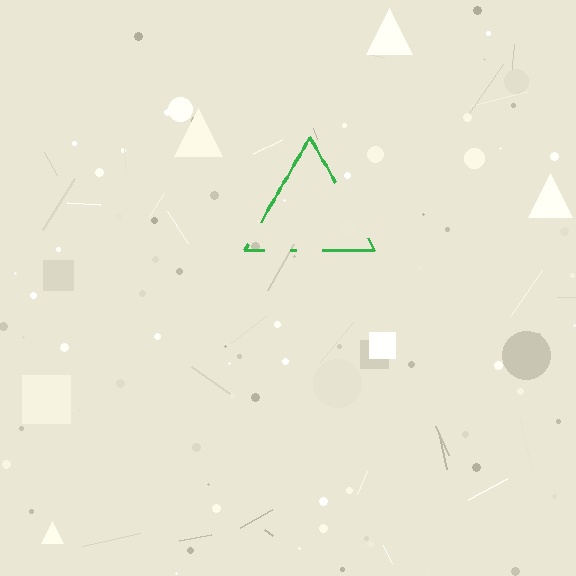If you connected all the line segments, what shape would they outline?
They would outline a triangle.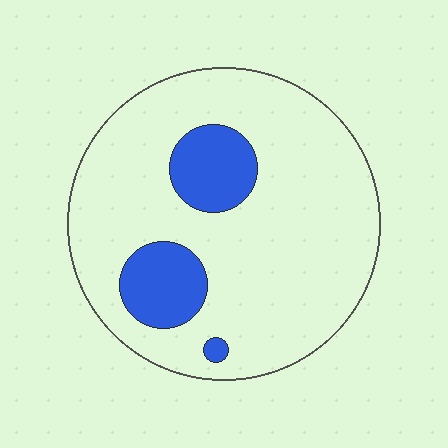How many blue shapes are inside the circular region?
3.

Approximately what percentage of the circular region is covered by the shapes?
Approximately 15%.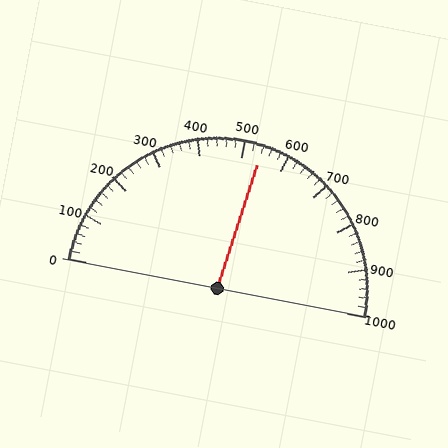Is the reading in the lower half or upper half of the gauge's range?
The reading is in the upper half of the range (0 to 1000).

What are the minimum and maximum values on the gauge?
The gauge ranges from 0 to 1000.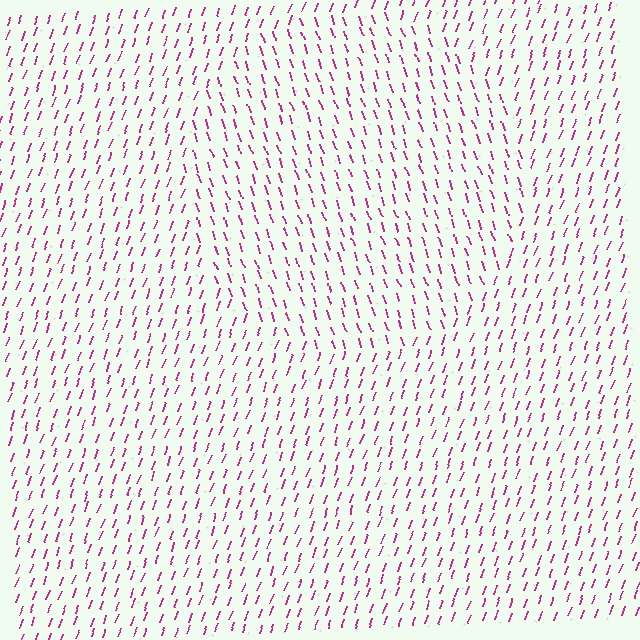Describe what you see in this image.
The image is filled with small magenta line segments. A circle region in the image has lines oriented differently from the surrounding lines, creating a visible texture boundary.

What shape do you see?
I see a circle.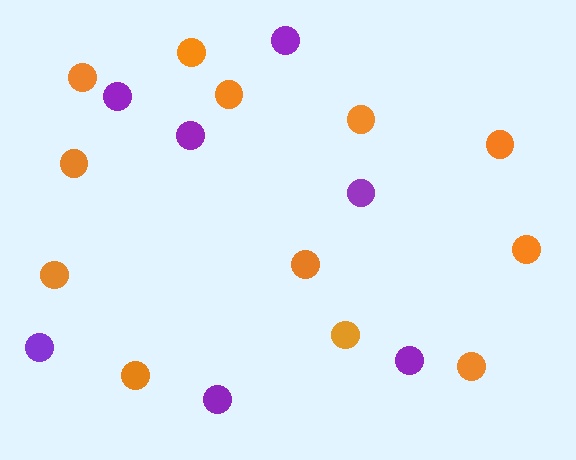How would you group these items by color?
There are 2 groups: one group of purple circles (7) and one group of orange circles (12).